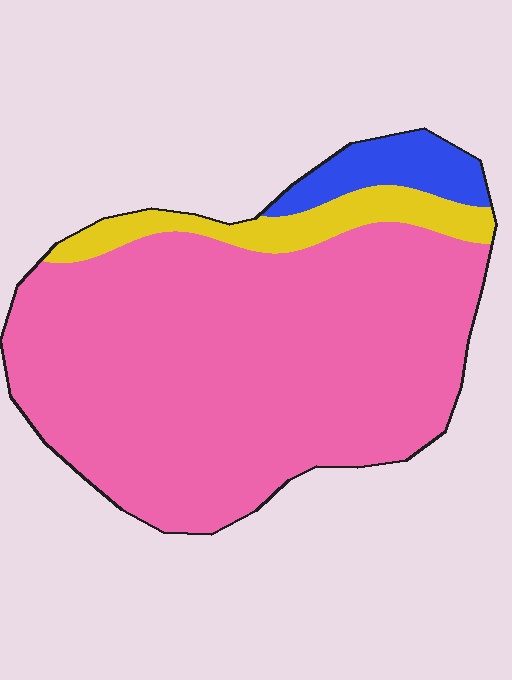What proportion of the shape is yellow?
Yellow covers about 10% of the shape.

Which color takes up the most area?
Pink, at roughly 80%.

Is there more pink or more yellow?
Pink.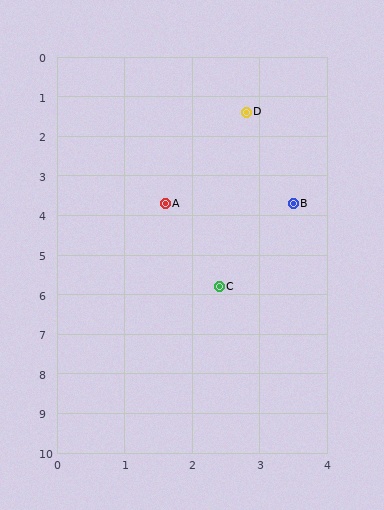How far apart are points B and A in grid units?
Points B and A are about 1.9 grid units apart.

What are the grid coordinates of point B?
Point B is at approximately (3.5, 3.7).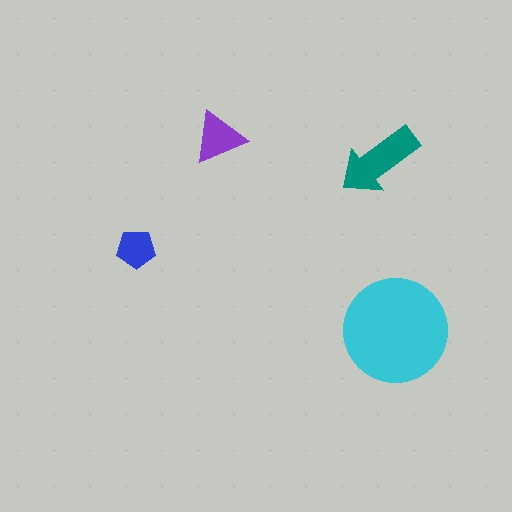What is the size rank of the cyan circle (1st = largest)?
1st.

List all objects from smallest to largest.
The blue pentagon, the purple triangle, the teal arrow, the cyan circle.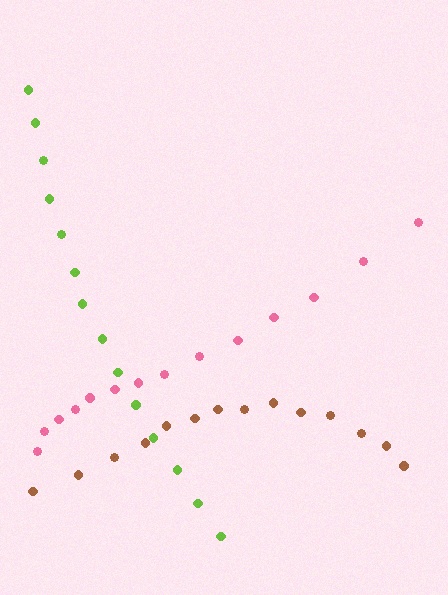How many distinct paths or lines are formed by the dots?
There are 3 distinct paths.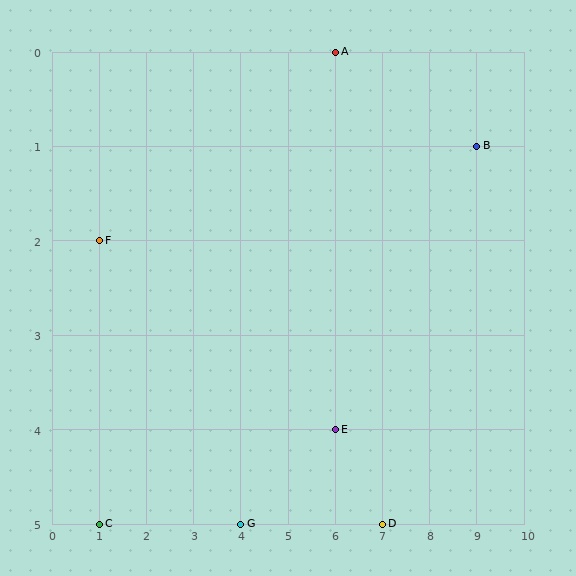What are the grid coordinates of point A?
Point A is at grid coordinates (6, 0).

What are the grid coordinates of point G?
Point G is at grid coordinates (4, 5).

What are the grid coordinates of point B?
Point B is at grid coordinates (9, 1).